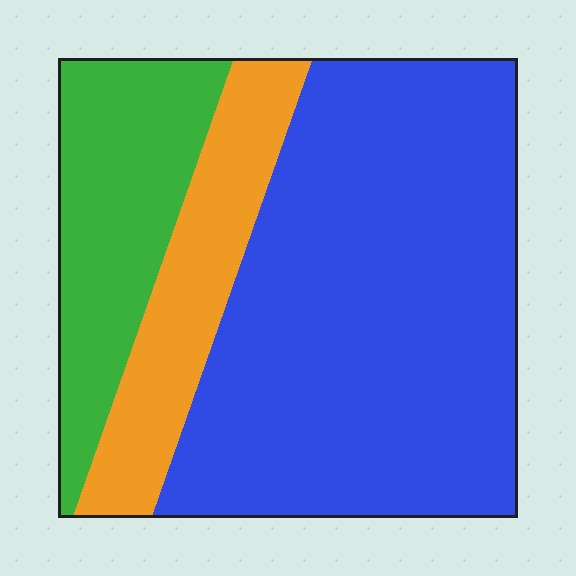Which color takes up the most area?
Blue, at roughly 60%.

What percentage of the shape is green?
Green takes up about one fifth (1/5) of the shape.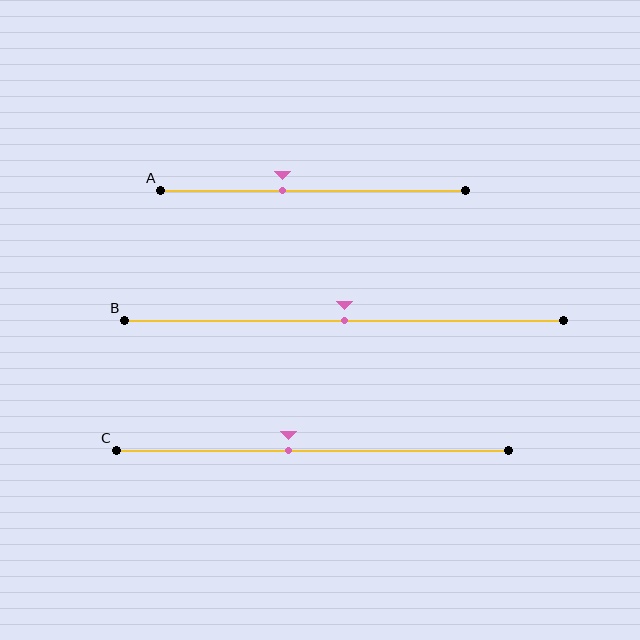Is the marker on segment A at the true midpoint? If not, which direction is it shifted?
No, the marker on segment A is shifted to the left by about 10% of the segment length.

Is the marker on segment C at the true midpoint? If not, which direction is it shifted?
No, the marker on segment C is shifted to the left by about 6% of the segment length.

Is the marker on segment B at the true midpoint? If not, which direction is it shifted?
Yes, the marker on segment B is at the true midpoint.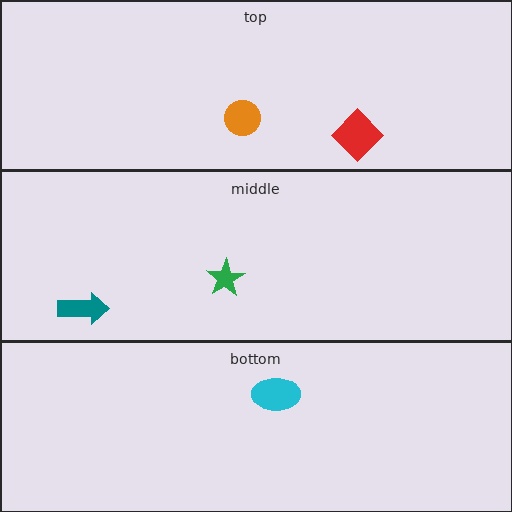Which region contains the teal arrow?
The middle region.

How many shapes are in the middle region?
2.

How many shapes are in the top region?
2.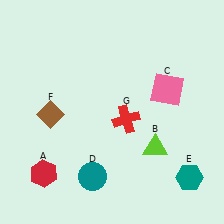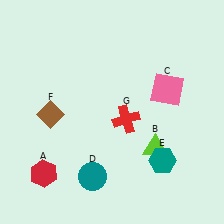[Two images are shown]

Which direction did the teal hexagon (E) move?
The teal hexagon (E) moved left.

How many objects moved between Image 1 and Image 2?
1 object moved between the two images.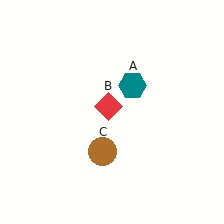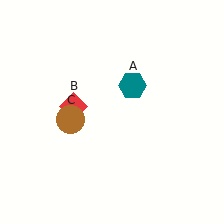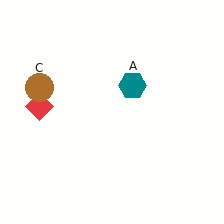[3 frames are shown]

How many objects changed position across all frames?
2 objects changed position: red diamond (object B), brown circle (object C).